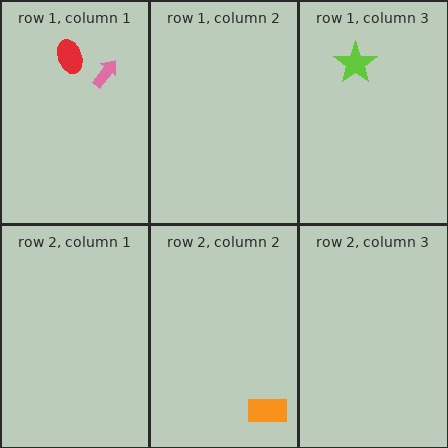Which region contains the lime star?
The row 1, column 3 region.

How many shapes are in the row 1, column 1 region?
2.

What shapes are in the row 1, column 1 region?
The pink arrow, the red ellipse.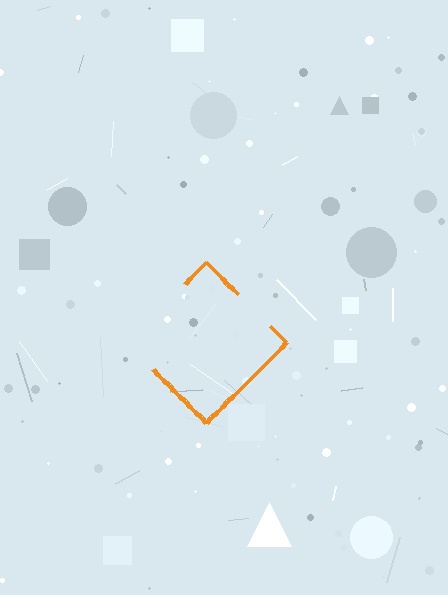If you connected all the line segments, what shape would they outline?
They would outline a diamond.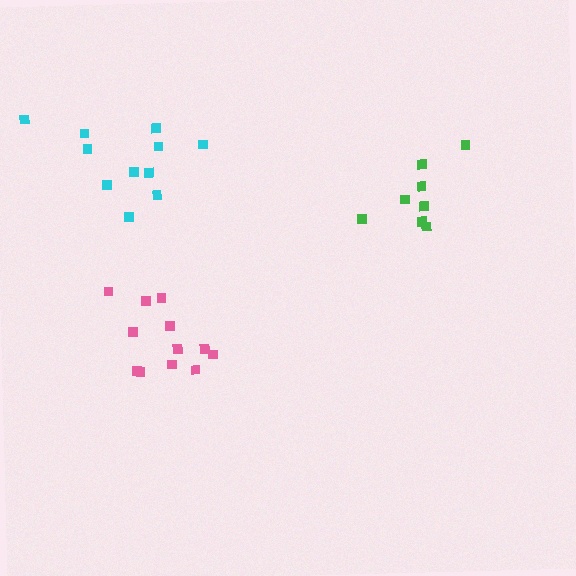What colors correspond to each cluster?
The clusters are colored: cyan, pink, green.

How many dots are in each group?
Group 1: 11 dots, Group 2: 12 dots, Group 3: 8 dots (31 total).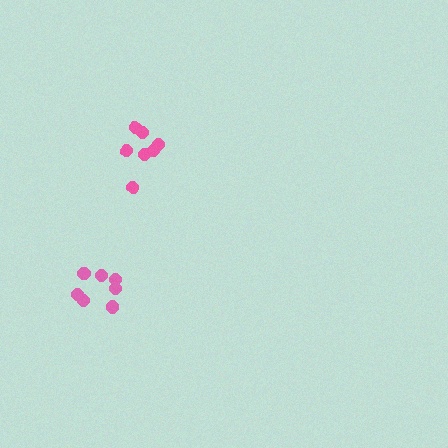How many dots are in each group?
Group 1: 7 dots, Group 2: 7 dots (14 total).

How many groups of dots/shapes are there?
There are 2 groups.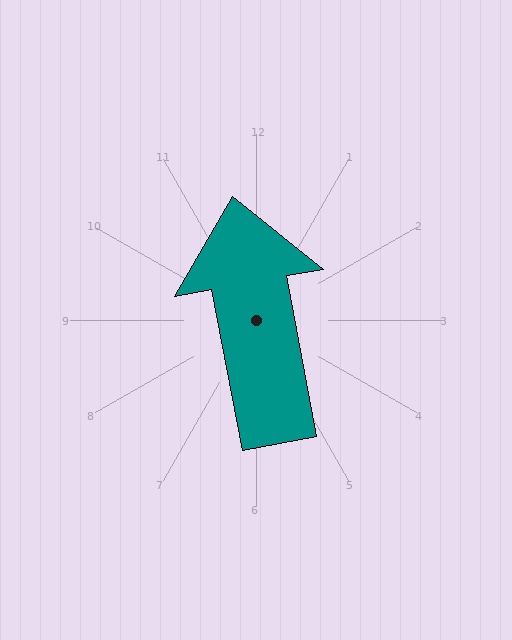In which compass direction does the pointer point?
North.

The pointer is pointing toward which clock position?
Roughly 12 o'clock.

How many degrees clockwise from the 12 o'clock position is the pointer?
Approximately 349 degrees.